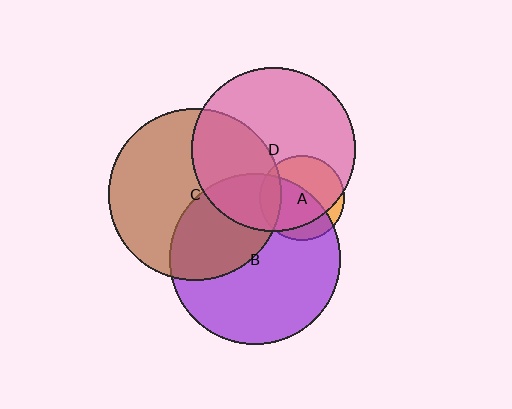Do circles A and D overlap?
Yes.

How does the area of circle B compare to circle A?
Approximately 4.1 times.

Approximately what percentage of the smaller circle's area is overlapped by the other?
Approximately 80%.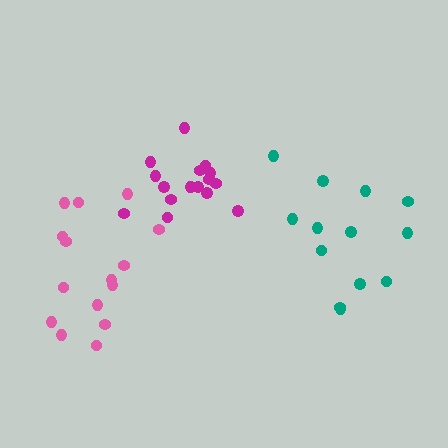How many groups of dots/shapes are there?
There are 3 groups.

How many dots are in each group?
Group 1: 13 dots, Group 2: 15 dots, Group 3: 16 dots (44 total).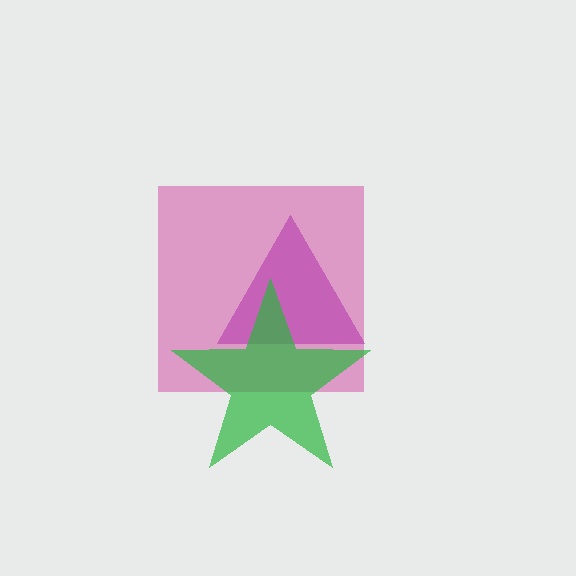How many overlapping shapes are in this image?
There are 3 overlapping shapes in the image.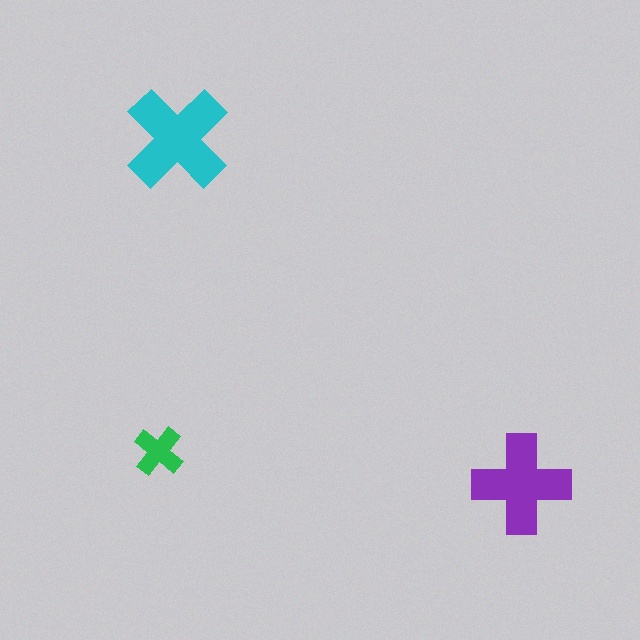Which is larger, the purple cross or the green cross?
The purple one.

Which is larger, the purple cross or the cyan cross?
The cyan one.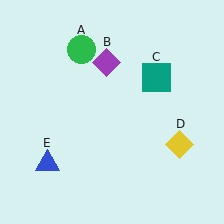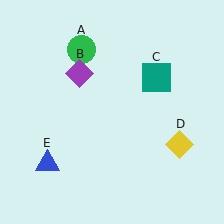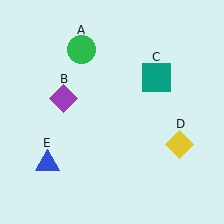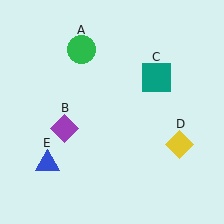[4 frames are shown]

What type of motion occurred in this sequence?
The purple diamond (object B) rotated counterclockwise around the center of the scene.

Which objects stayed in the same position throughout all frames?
Green circle (object A) and teal square (object C) and yellow diamond (object D) and blue triangle (object E) remained stationary.